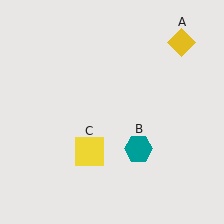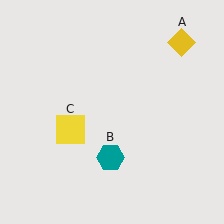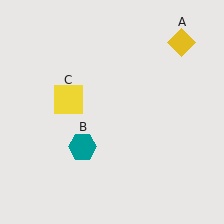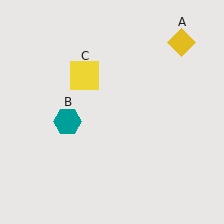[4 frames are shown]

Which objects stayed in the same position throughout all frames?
Yellow diamond (object A) remained stationary.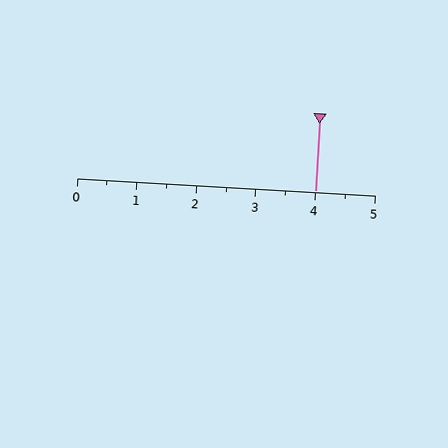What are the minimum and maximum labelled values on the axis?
The axis runs from 0 to 5.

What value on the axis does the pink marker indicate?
The marker indicates approximately 4.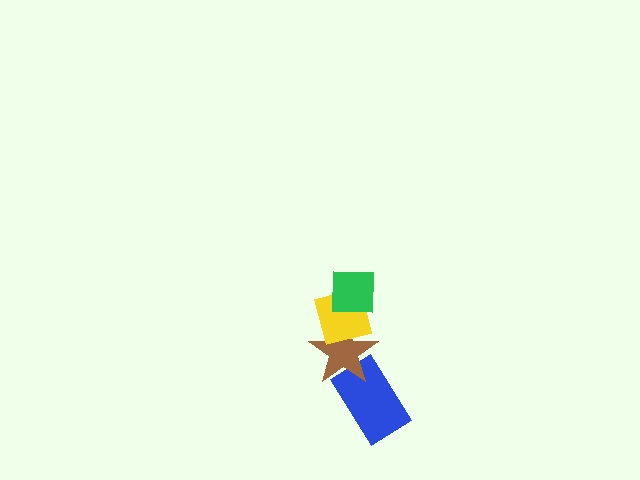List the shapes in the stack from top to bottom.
From top to bottom: the green square, the yellow square, the brown star, the blue rectangle.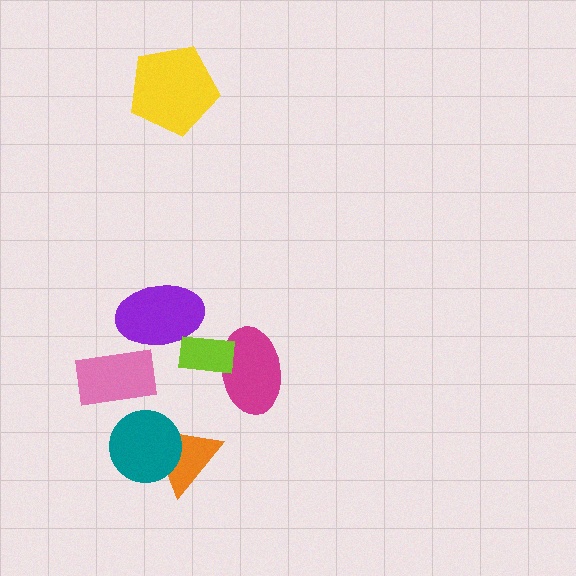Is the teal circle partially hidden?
No, no other shape covers it.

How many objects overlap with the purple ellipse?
1 object overlaps with the purple ellipse.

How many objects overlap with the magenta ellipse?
1 object overlaps with the magenta ellipse.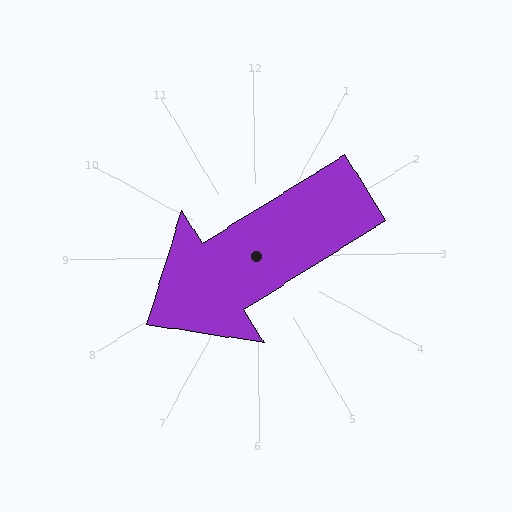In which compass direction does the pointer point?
Southwest.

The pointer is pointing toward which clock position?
Roughly 8 o'clock.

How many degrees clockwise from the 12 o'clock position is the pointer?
Approximately 239 degrees.